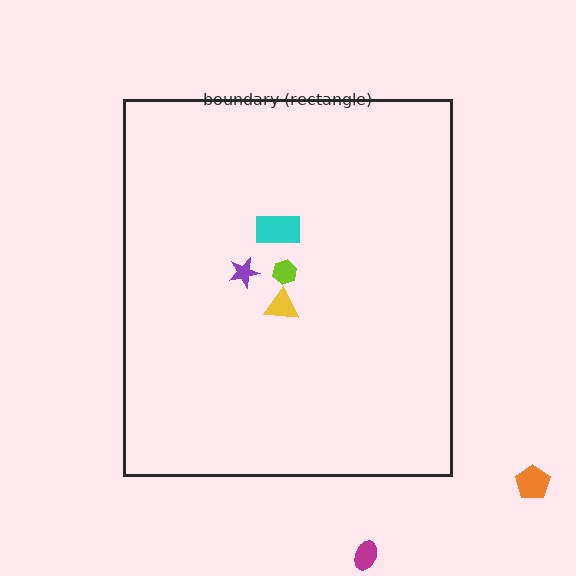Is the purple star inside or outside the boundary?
Inside.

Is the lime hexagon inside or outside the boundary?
Inside.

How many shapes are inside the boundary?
4 inside, 2 outside.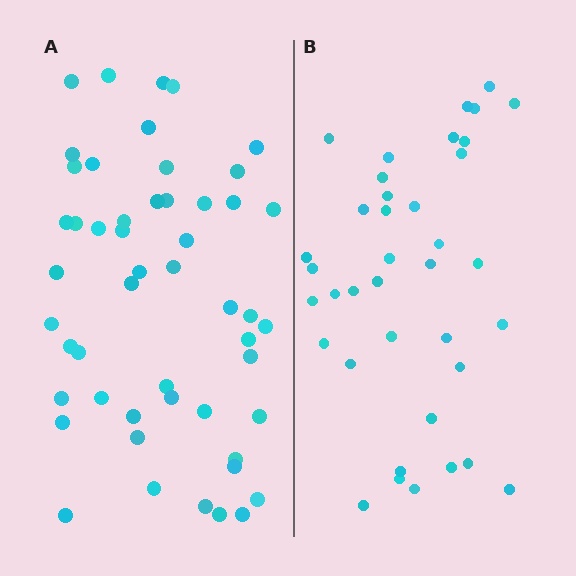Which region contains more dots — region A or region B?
Region A (the left region) has more dots.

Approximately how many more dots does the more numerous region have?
Region A has approximately 15 more dots than region B.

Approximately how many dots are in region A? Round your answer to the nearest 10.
About 50 dots. (The exact count is 51, which rounds to 50.)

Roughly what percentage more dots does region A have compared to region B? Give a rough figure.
About 35% more.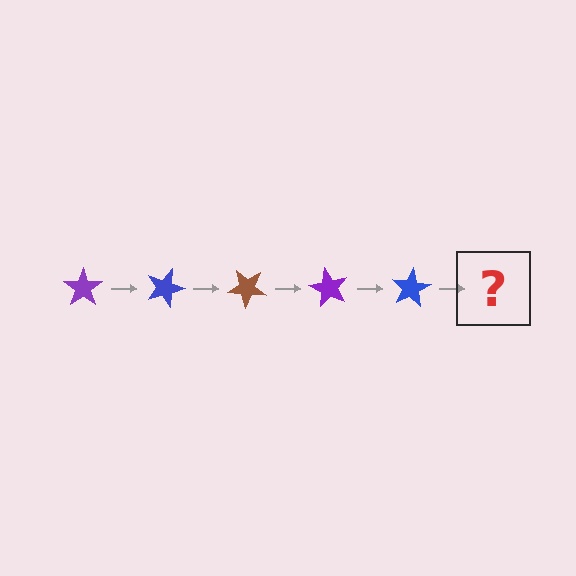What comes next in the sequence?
The next element should be a brown star, rotated 100 degrees from the start.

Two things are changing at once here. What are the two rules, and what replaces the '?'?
The two rules are that it rotates 20 degrees each step and the color cycles through purple, blue, and brown. The '?' should be a brown star, rotated 100 degrees from the start.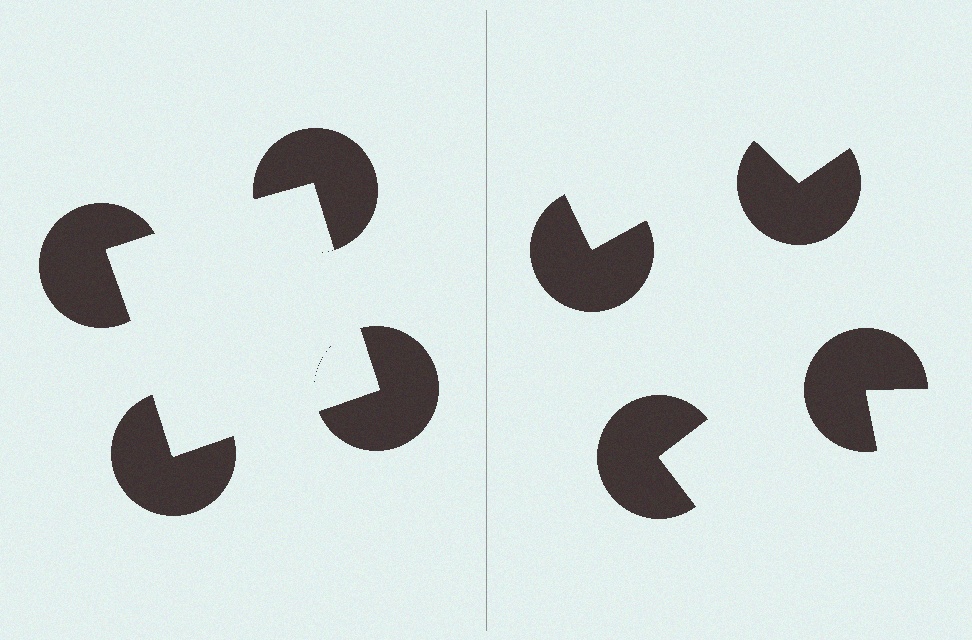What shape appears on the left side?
An illusory square.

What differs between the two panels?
The pac-man discs are positioned identically on both sides; only the wedge orientations differ. On the left they align to a square; on the right they are misaligned.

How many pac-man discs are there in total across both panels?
8 — 4 on each side.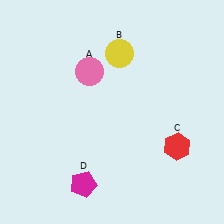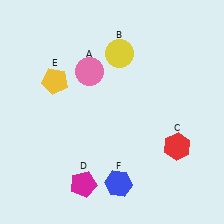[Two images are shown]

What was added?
A yellow pentagon (E), a blue hexagon (F) were added in Image 2.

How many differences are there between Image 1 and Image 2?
There are 2 differences between the two images.